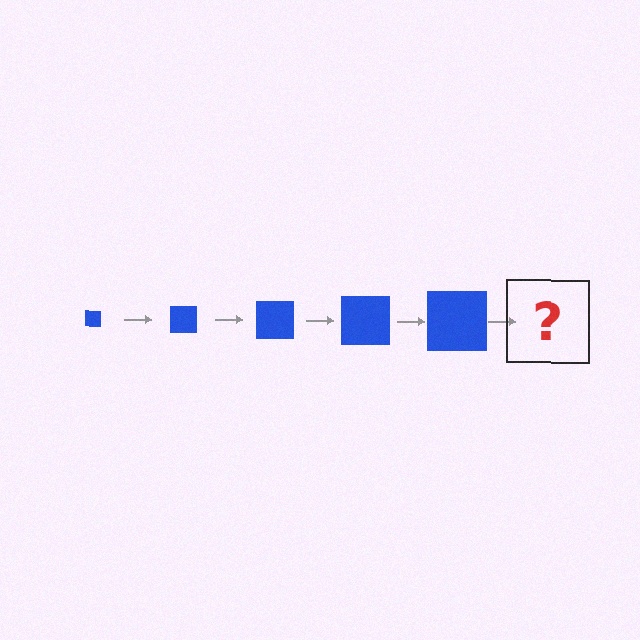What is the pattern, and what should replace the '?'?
The pattern is that the square gets progressively larger each step. The '?' should be a blue square, larger than the previous one.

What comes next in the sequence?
The next element should be a blue square, larger than the previous one.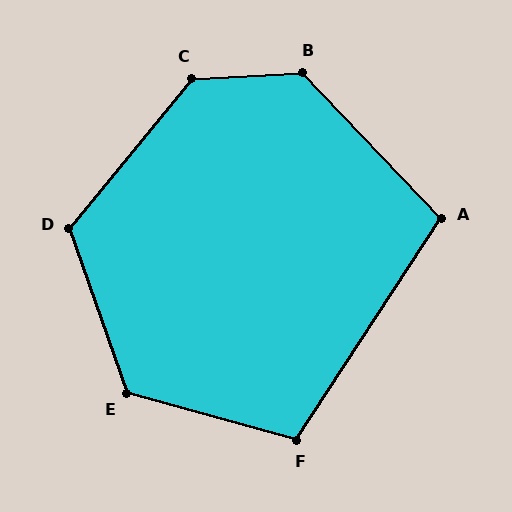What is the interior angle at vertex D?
Approximately 122 degrees (obtuse).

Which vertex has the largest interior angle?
C, at approximately 132 degrees.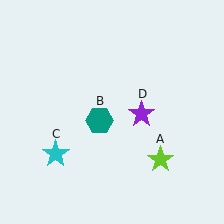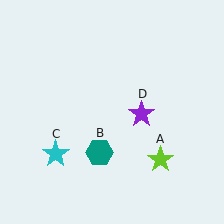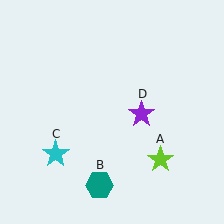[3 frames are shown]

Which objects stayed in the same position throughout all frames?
Lime star (object A) and cyan star (object C) and purple star (object D) remained stationary.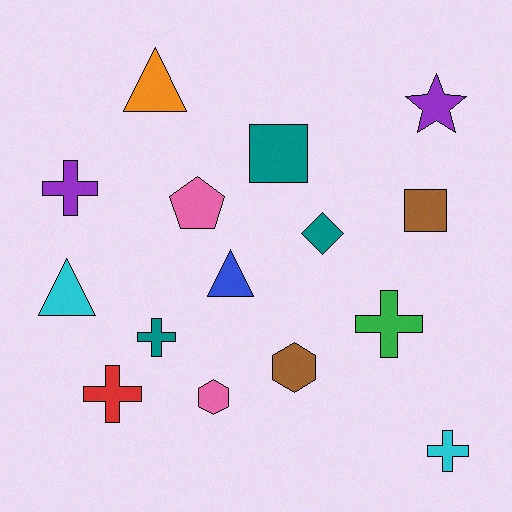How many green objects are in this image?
There is 1 green object.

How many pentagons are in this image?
There is 1 pentagon.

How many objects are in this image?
There are 15 objects.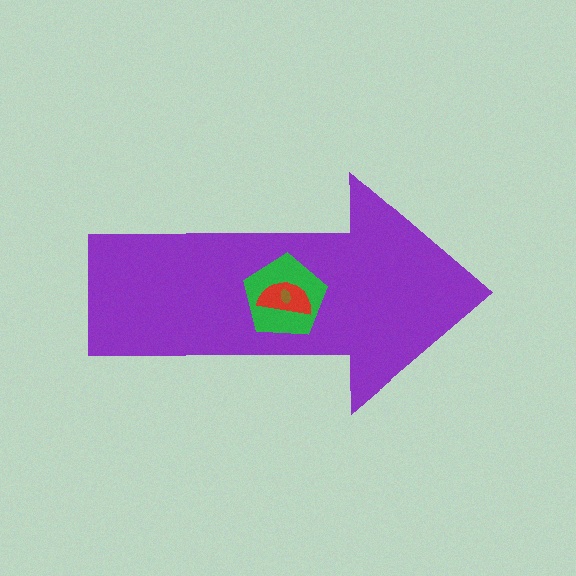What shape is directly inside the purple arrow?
The green pentagon.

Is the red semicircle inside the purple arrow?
Yes.